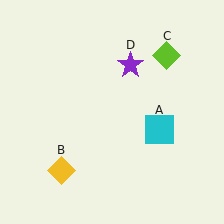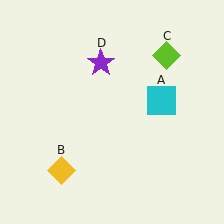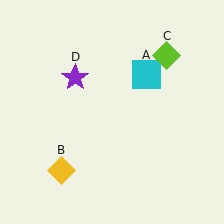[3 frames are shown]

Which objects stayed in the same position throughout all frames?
Yellow diamond (object B) and lime diamond (object C) remained stationary.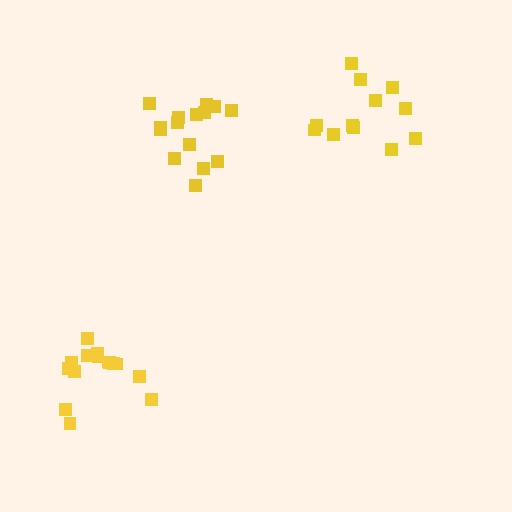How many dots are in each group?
Group 1: 15 dots, Group 2: 15 dots, Group 3: 12 dots (42 total).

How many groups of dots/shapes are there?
There are 3 groups.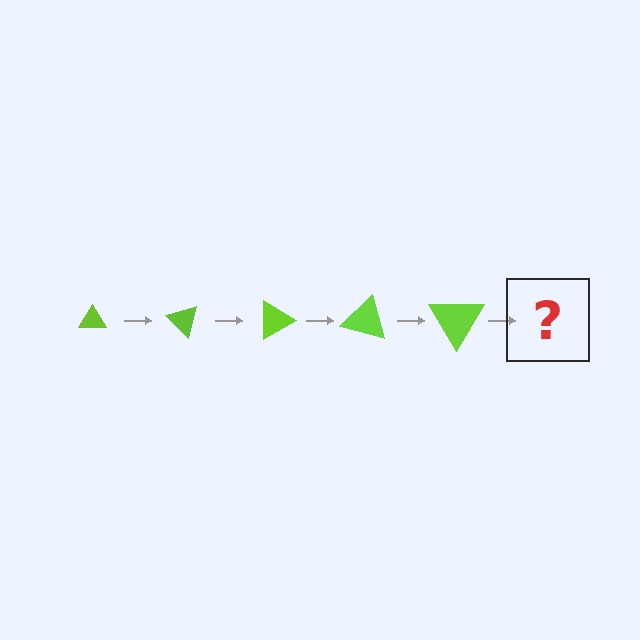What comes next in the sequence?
The next element should be a triangle, larger than the previous one and rotated 225 degrees from the start.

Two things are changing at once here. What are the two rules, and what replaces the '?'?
The two rules are that the triangle grows larger each step and it rotates 45 degrees each step. The '?' should be a triangle, larger than the previous one and rotated 225 degrees from the start.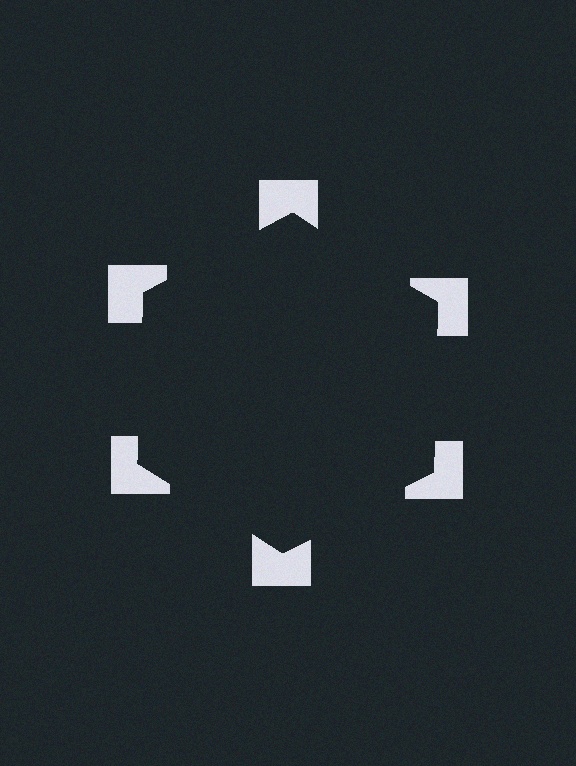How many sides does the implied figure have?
6 sides.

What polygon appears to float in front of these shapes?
An illusory hexagon — its edges are inferred from the aligned wedge cuts in the notched squares, not physically drawn.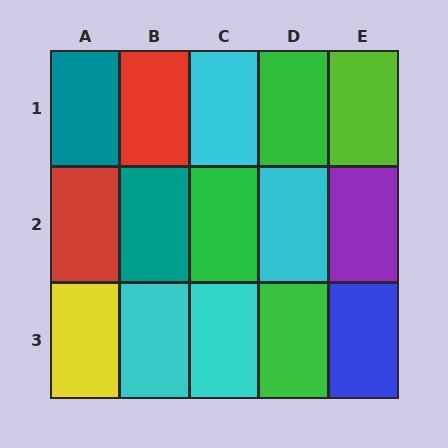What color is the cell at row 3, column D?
Green.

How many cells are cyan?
4 cells are cyan.